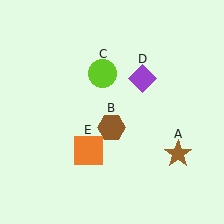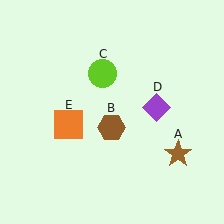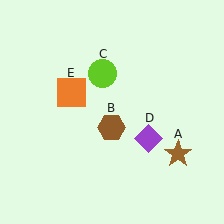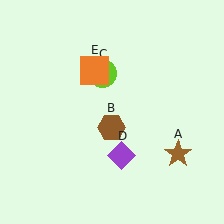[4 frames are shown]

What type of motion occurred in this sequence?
The purple diamond (object D), orange square (object E) rotated clockwise around the center of the scene.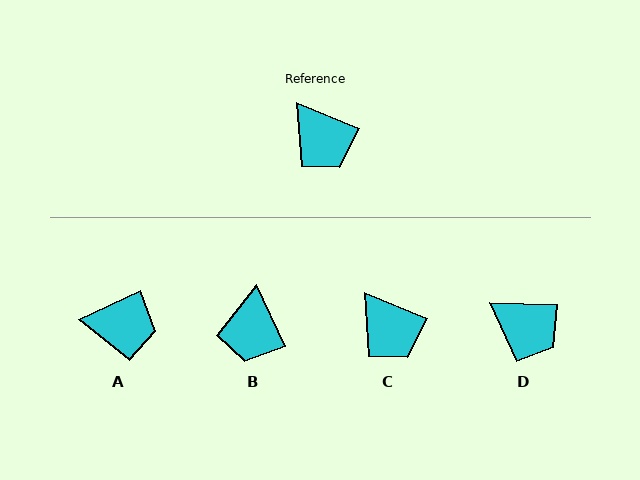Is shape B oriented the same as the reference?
No, it is off by about 42 degrees.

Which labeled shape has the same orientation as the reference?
C.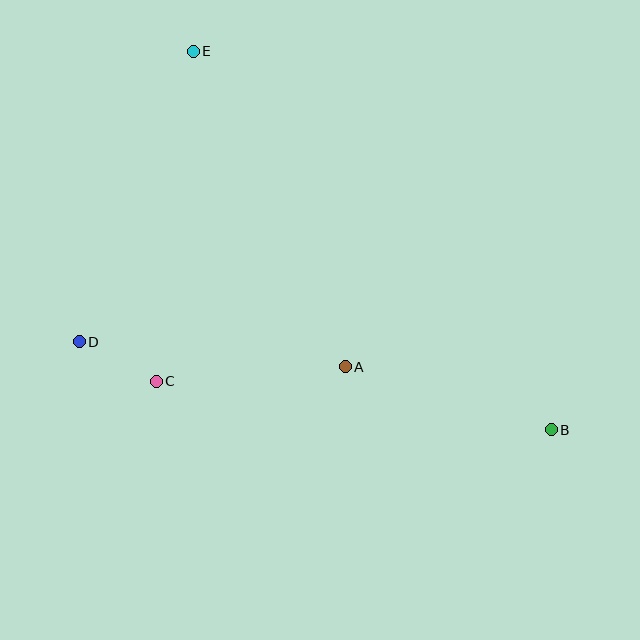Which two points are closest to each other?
Points C and D are closest to each other.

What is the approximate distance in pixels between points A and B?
The distance between A and B is approximately 215 pixels.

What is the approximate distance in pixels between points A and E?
The distance between A and E is approximately 350 pixels.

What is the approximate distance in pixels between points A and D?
The distance between A and D is approximately 267 pixels.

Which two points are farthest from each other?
Points B and E are farthest from each other.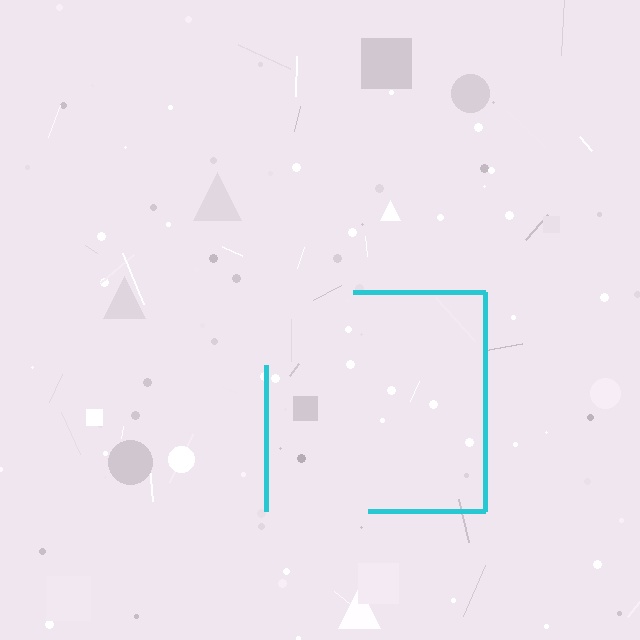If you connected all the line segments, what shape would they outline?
They would outline a square.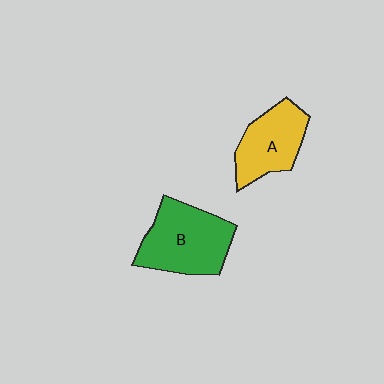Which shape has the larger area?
Shape B (green).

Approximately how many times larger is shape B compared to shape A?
Approximately 1.3 times.